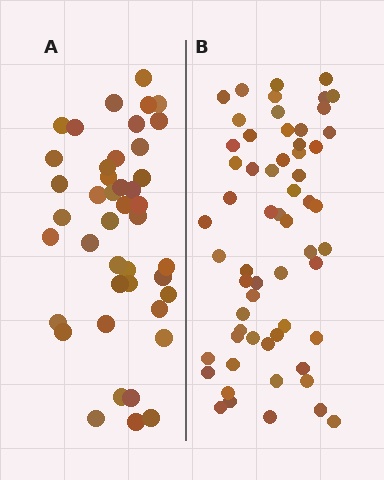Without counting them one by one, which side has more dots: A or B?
Region B (the right region) has more dots.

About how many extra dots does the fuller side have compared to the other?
Region B has approximately 15 more dots than region A.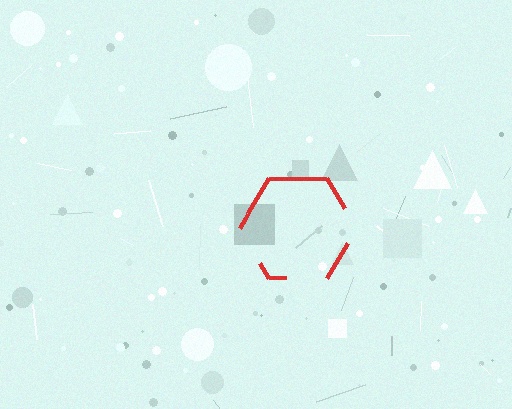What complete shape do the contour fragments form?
The contour fragments form a hexagon.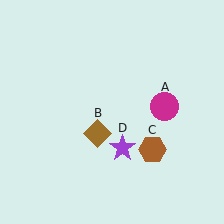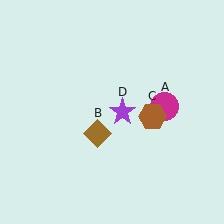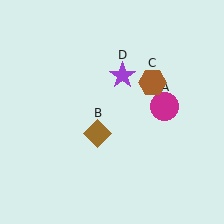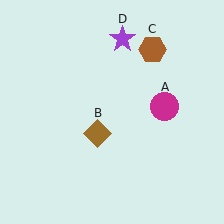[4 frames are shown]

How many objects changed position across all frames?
2 objects changed position: brown hexagon (object C), purple star (object D).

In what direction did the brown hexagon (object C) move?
The brown hexagon (object C) moved up.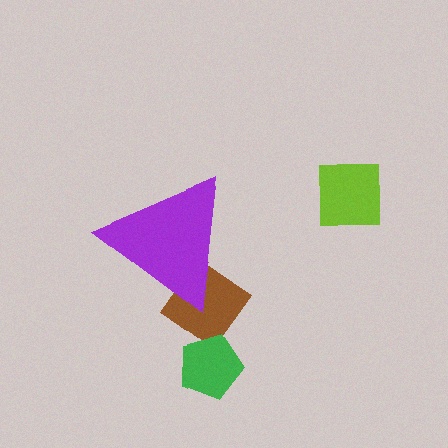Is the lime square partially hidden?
No, the lime square is fully visible.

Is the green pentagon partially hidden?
No, the green pentagon is fully visible.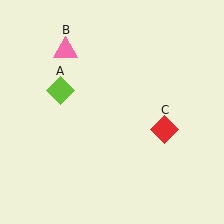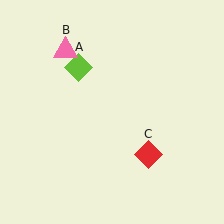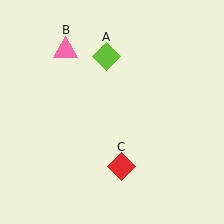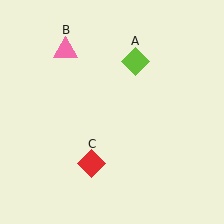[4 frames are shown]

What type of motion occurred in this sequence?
The lime diamond (object A), red diamond (object C) rotated clockwise around the center of the scene.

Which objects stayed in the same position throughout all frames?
Pink triangle (object B) remained stationary.